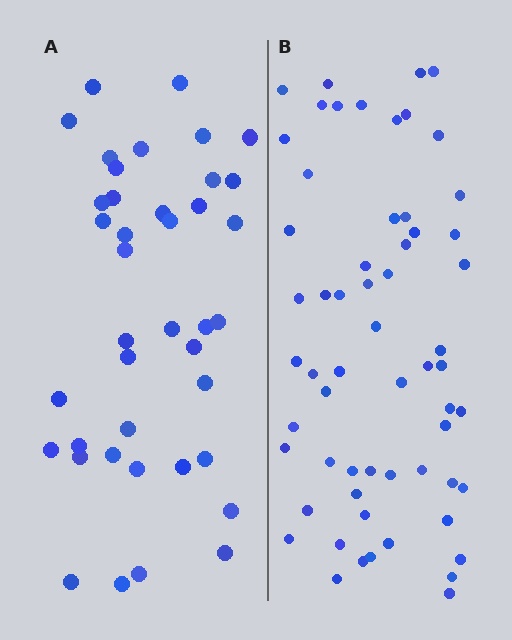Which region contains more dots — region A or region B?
Region B (the right region) has more dots.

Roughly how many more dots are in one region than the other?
Region B has approximately 20 more dots than region A.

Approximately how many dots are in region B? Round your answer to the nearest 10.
About 60 dots.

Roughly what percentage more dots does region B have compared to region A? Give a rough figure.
About 50% more.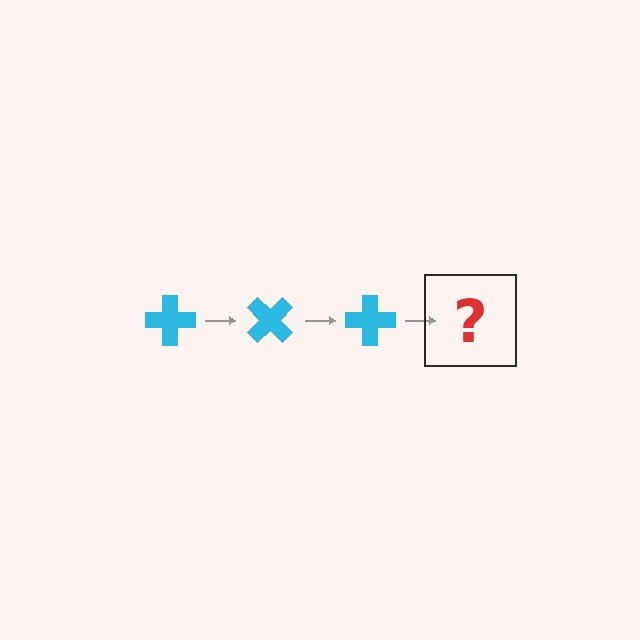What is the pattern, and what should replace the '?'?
The pattern is that the cross rotates 45 degrees each step. The '?' should be a cyan cross rotated 135 degrees.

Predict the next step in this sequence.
The next step is a cyan cross rotated 135 degrees.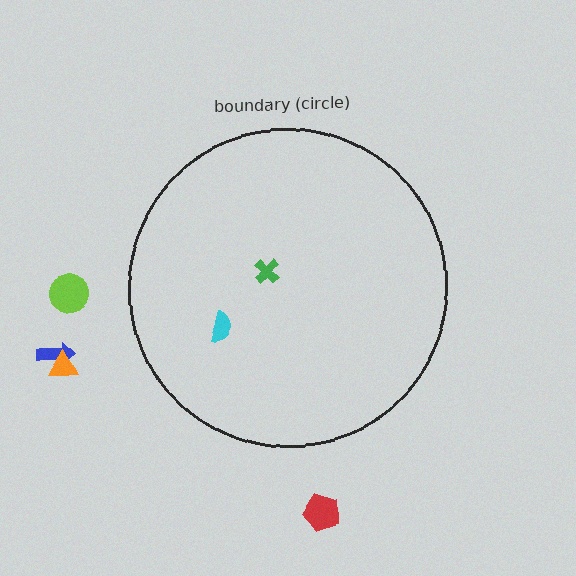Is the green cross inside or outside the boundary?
Inside.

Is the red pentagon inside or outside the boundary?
Outside.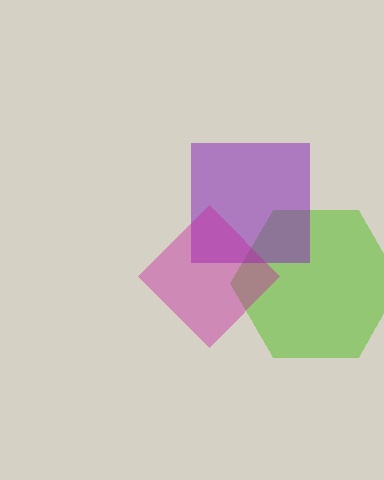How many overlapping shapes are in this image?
There are 3 overlapping shapes in the image.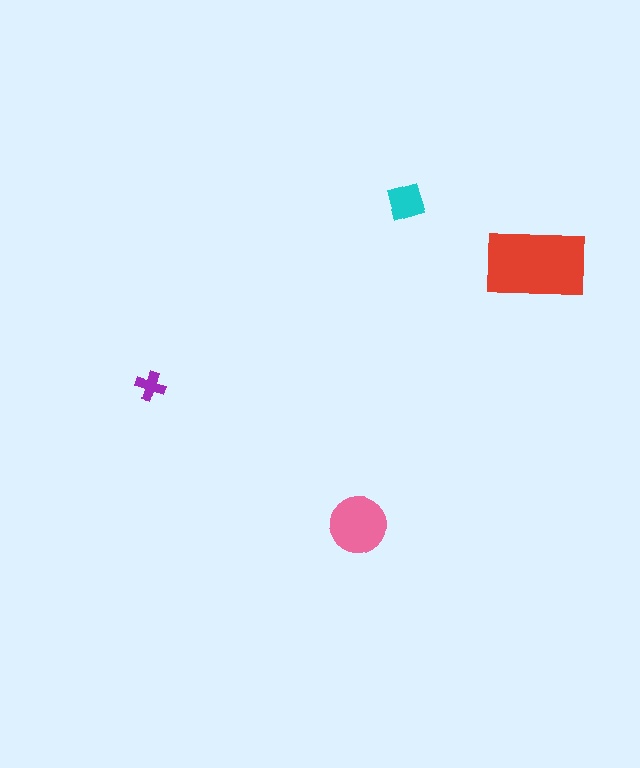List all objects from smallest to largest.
The purple cross, the cyan diamond, the pink circle, the red rectangle.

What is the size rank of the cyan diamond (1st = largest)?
3rd.